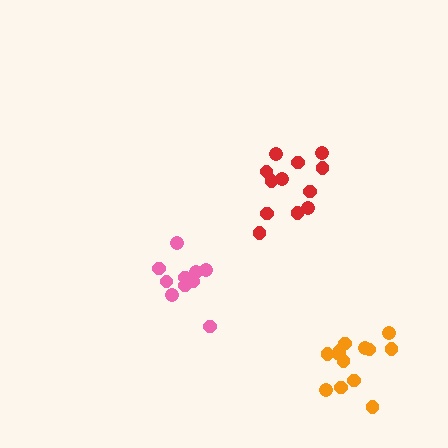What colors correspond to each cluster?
The clusters are colored: pink, red, orange.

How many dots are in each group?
Group 1: 10 dots, Group 2: 12 dots, Group 3: 13 dots (35 total).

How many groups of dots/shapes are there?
There are 3 groups.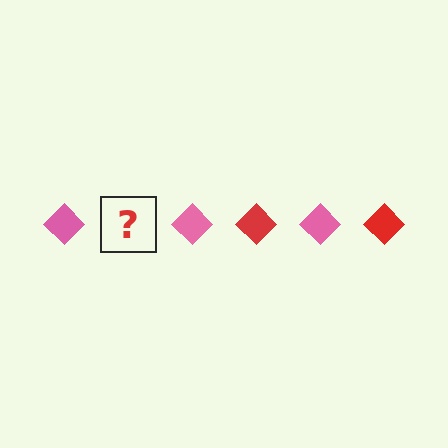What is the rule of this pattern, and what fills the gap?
The rule is that the pattern cycles through pink, red diamonds. The gap should be filled with a red diamond.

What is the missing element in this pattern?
The missing element is a red diamond.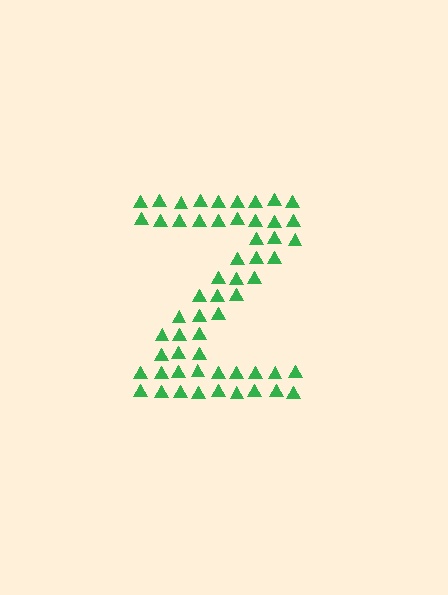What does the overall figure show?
The overall figure shows the letter Z.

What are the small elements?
The small elements are triangles.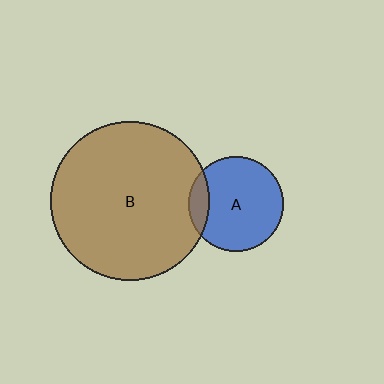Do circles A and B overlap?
Yes.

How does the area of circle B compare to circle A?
Approximately 2.8 times.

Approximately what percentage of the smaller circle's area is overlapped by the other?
Approximately 15%.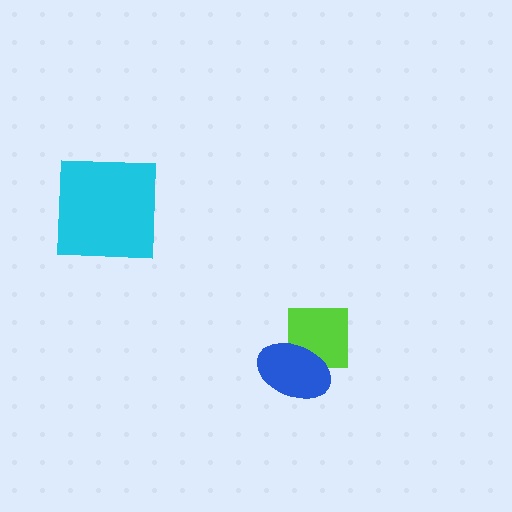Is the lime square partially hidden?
Yes, it is partially covered by another shape.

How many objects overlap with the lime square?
1 object overlaps with the lime square.